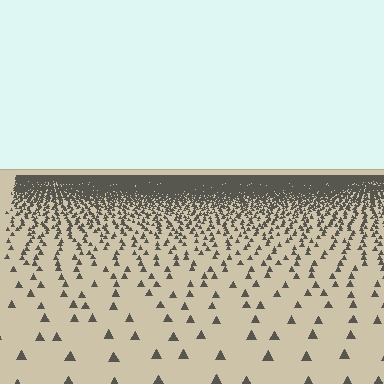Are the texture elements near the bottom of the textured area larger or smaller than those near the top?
Larger. Near the bottom, elements are closer to the viewer and appear at a bigger on-screen size.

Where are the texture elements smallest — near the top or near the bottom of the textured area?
Near the top.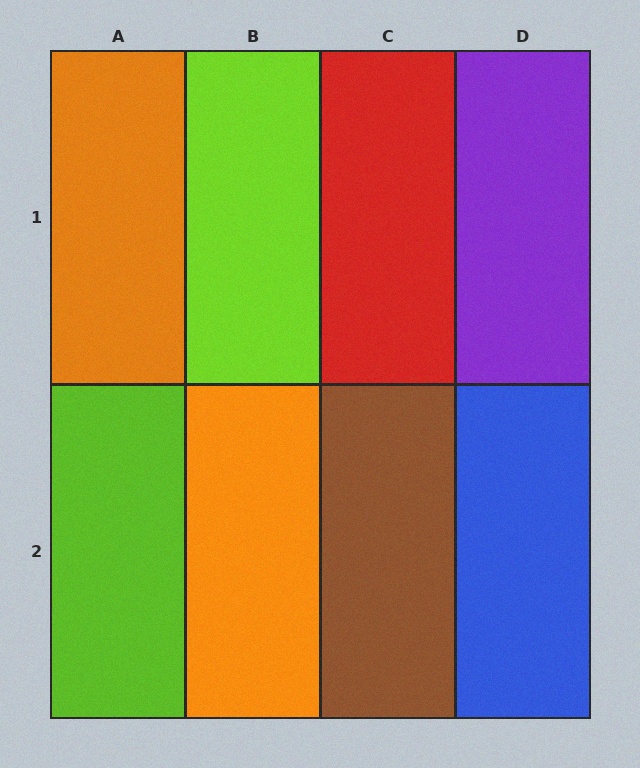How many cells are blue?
1 cell is blue.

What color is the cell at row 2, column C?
Brown.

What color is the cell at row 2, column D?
Blue.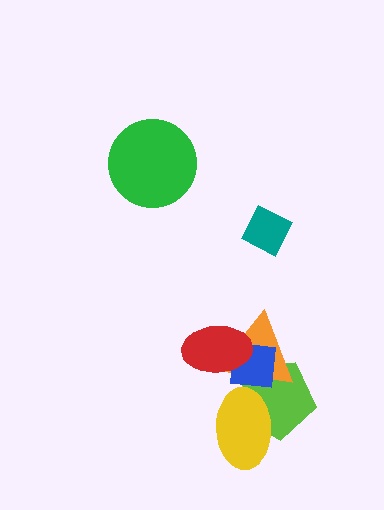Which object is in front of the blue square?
The red ellipse is in front of the blue square.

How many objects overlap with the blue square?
3 objects overlap with the blue square.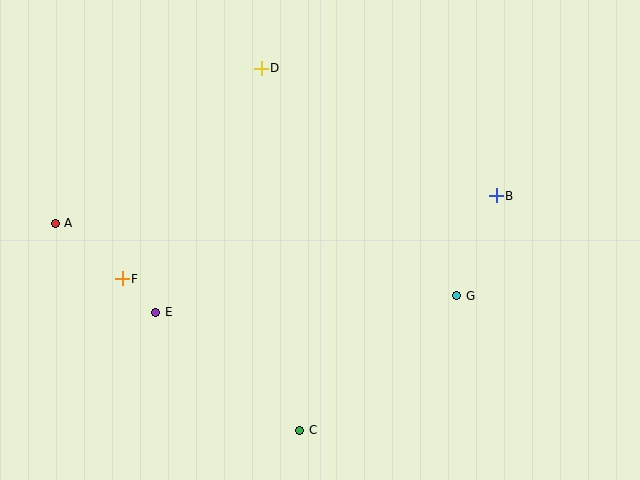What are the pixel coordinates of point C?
Point C is at (300, 430).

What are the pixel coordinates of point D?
Point D is at (261, 68).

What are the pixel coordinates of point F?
Point F is at (122, 279).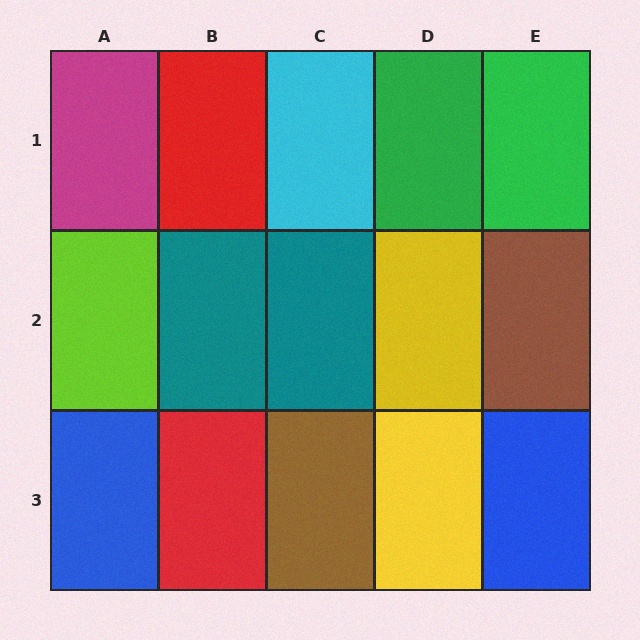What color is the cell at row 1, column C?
Cyan.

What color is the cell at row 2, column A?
Lime.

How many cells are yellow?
2 cells are yellow.